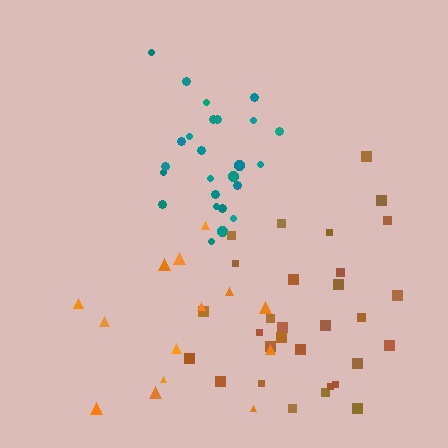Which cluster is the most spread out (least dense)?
Orange.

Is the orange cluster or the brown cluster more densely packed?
Brown.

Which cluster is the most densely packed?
Teal.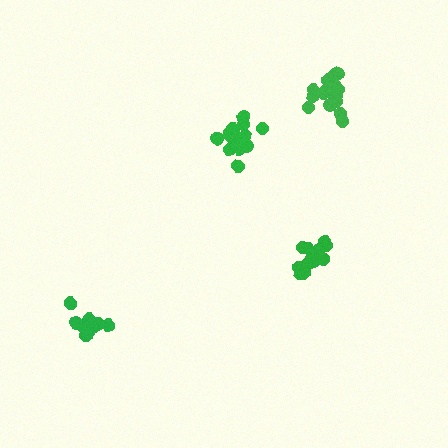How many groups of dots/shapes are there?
There are 4 groups.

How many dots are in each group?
Group 1: 17 dots, Group 2: 16 dots, Group 3: 14 dots, Group 4: 12 dots (59 total).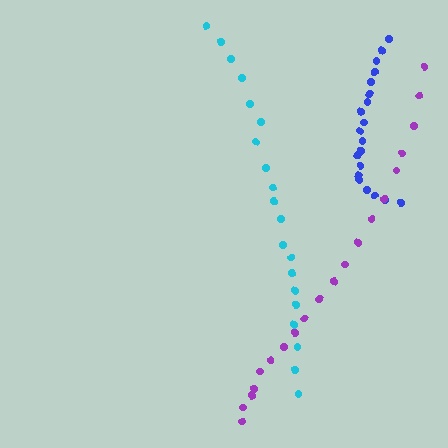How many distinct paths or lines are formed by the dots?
There are 3 distinct paths.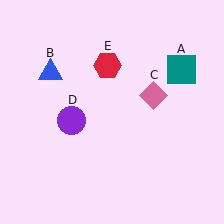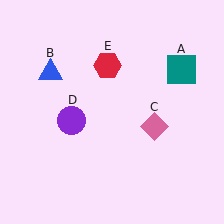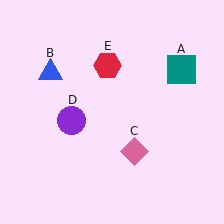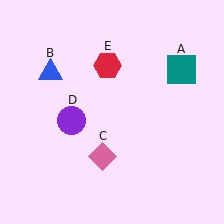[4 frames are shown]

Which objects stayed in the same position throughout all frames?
Teal square (object A) and blue triangle (object B) and purple circle (object D) and red hexagon (object E) remained stationary.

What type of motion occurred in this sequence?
The pink diamond (object C) rotated clockwise around the center of the scene.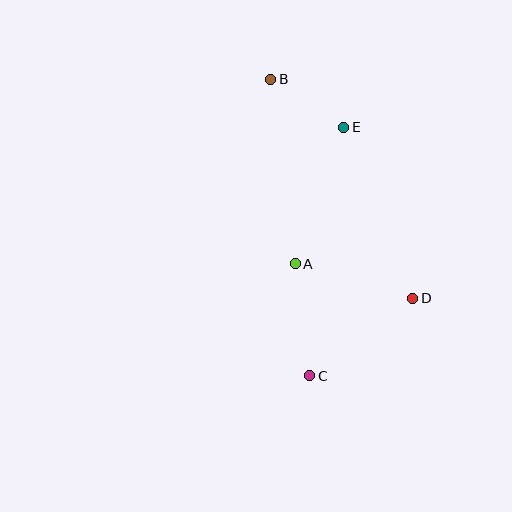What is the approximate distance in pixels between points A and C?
The distance between A and C is approximately 113 pixels.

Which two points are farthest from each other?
Points B and C are farthest from each other.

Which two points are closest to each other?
Points B and E are closest to each other.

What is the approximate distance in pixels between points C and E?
The distance between C and E is approximately 251 pixels.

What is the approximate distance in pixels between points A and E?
The distance between A and E is approximately 145 pixels.